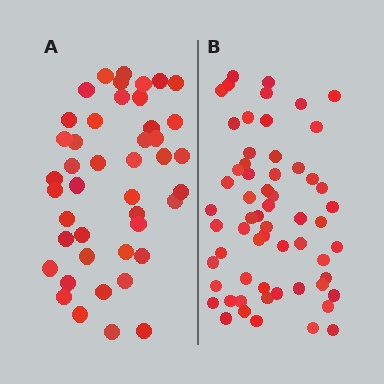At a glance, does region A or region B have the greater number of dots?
Region B (the right region) has more dots.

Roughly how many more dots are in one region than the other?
Region B has approximately 15 more dots than region A.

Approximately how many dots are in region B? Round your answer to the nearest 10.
About 60 dots.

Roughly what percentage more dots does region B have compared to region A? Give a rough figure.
About 35% more.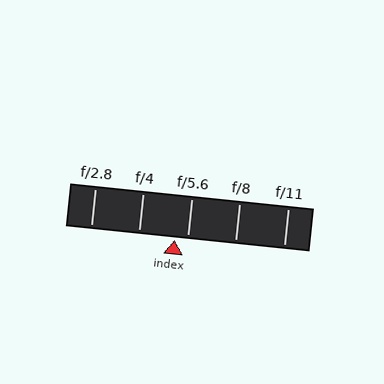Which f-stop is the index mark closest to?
The index mark is closest to f/5.6.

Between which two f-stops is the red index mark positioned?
The index mark is between f/4 and f/5.6.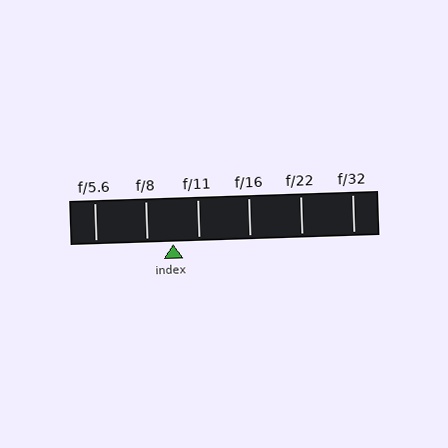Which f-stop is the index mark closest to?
The index mark is closest to f/8.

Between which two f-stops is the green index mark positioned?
The index mark is between f/8 and f/11.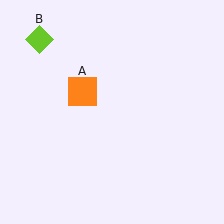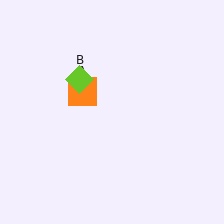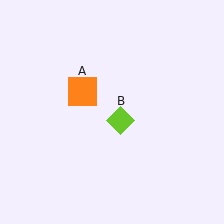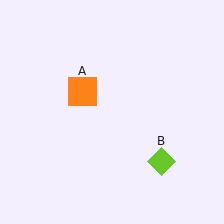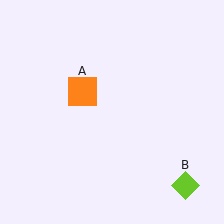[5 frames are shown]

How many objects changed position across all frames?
1 object changed position: lime diamond (object B).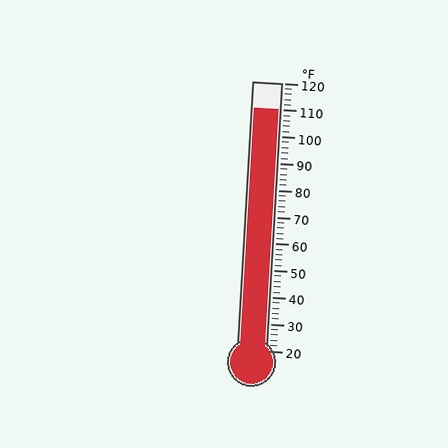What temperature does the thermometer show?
The thermometer shows approximately 110°F.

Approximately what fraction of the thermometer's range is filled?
The thermometer is filled to approximately 90% of its range.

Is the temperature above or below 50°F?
The temperature is above 50°F.